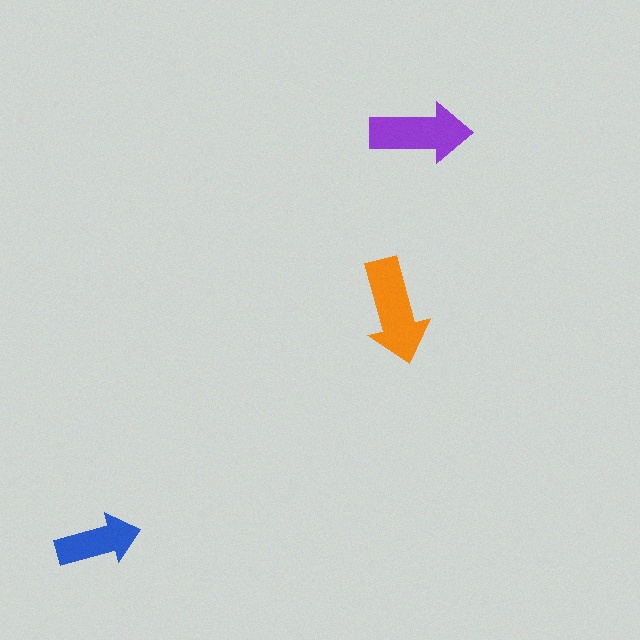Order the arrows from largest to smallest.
the orange one, the purple one, the blue one.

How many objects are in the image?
There are 3 objects in the image.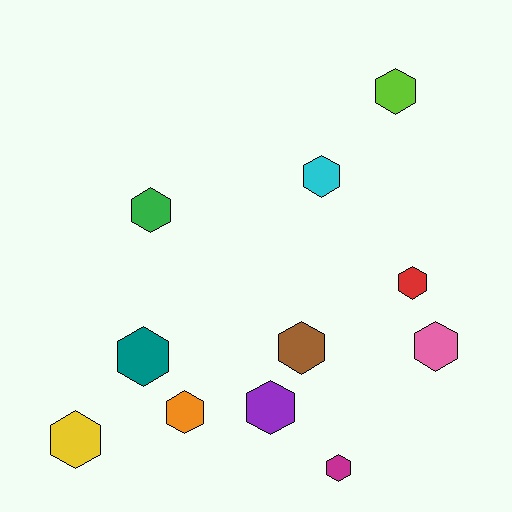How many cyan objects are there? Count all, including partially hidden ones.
There is 1 cyan object.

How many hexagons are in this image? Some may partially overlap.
There are 11 hexagons.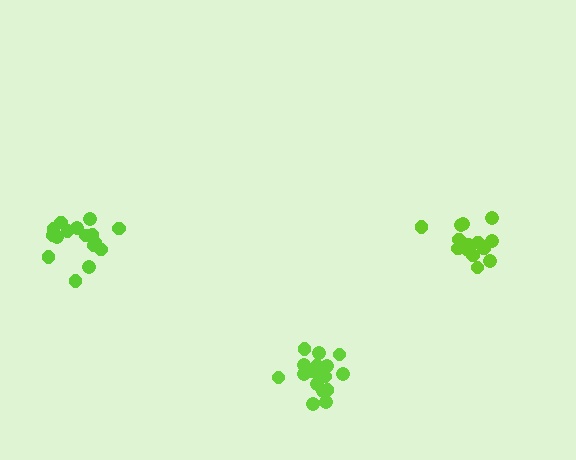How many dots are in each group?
Group 1: 16 dots, Group 2: 17 dots, Group 3: 16 dots (49 total).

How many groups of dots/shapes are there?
There are 3 groups.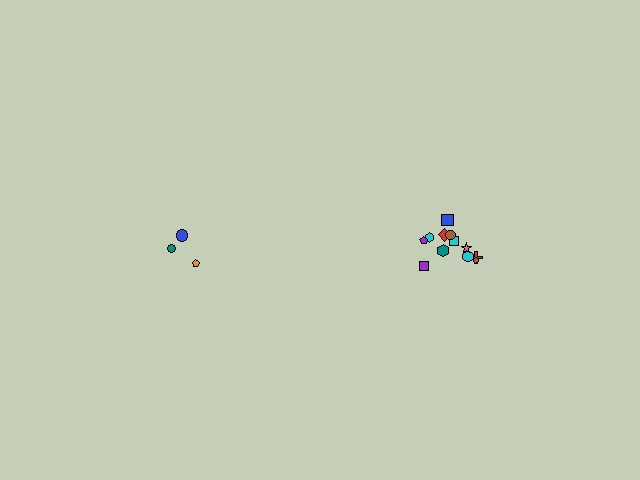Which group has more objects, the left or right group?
The right group.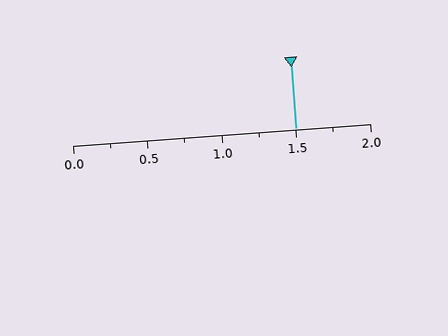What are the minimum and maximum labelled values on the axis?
The axis runs from 0.0 to 2.0.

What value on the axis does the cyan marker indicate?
The marker indicates approximately 1.5.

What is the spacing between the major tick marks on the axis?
The major ticks are spaced 0.5 apart.